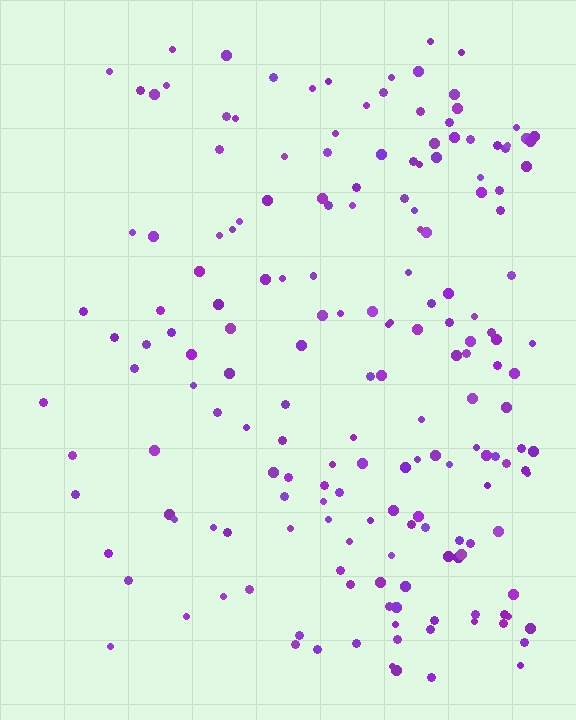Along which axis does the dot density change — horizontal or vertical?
Horizontal.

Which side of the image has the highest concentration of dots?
The right.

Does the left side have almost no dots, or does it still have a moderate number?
Still a moderate number, just noticeably fewer than the right.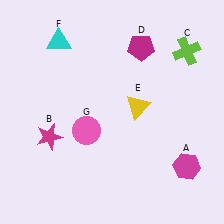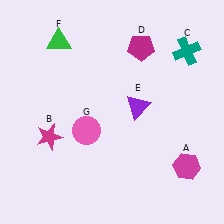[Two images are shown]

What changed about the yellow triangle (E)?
In Image 1, E is yellow. In Image 2, it changed to purple.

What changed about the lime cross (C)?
In Image 1, C is lime. In Image 2, it changed to teal.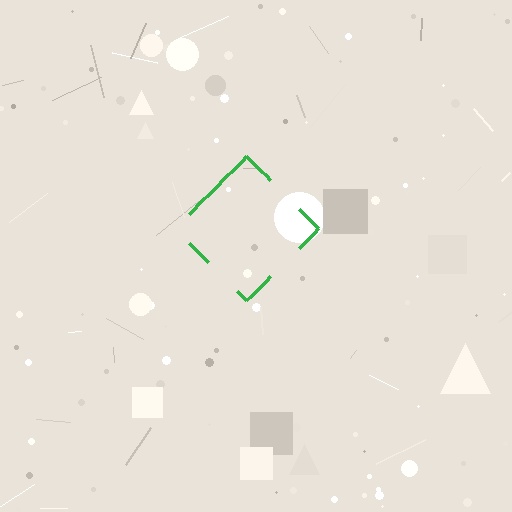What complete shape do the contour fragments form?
The contour fragments form a diamond.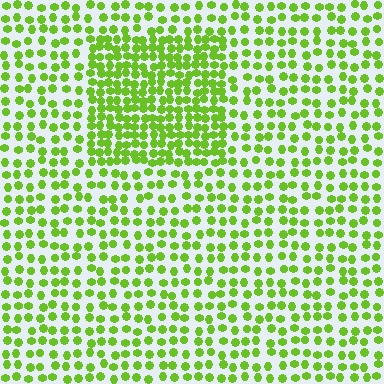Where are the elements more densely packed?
The elements are more densely packed inside the rectangle boundary.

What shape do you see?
I see a rectangle.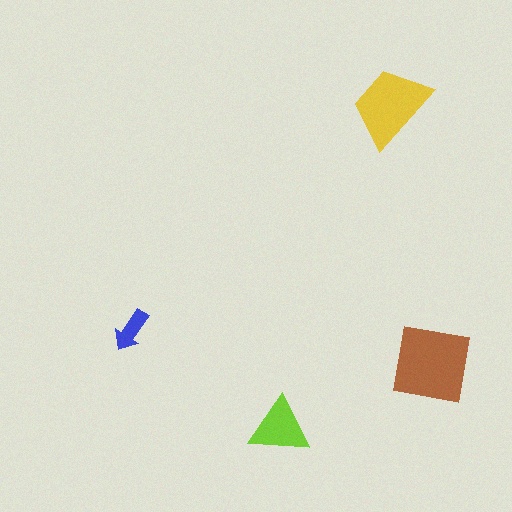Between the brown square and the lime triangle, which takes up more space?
The brown square.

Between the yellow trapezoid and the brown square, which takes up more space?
The brown square.